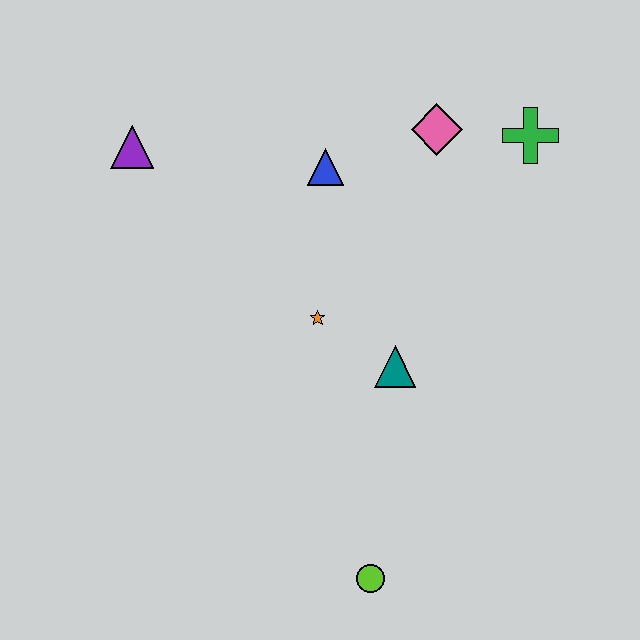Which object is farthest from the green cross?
The lime circle is farthest from the green cross.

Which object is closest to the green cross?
The pink diamond is closest to the green cross.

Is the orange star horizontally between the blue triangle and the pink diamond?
No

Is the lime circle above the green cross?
No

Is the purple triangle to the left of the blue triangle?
Yes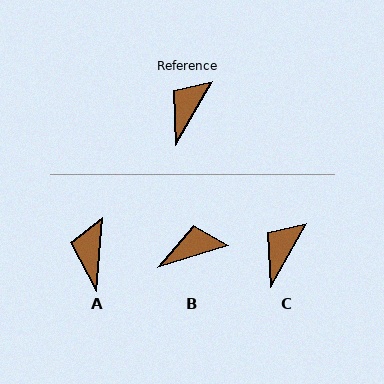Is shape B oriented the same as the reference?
No, it is off by about 43 degrees.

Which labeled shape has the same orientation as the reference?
C.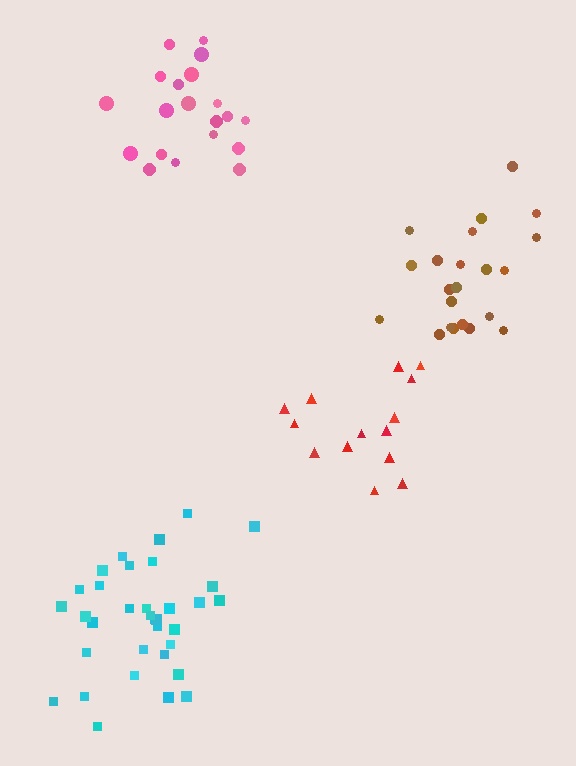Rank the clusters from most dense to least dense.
pink, cyan, brown, red.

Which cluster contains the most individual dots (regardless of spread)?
Cyan (34).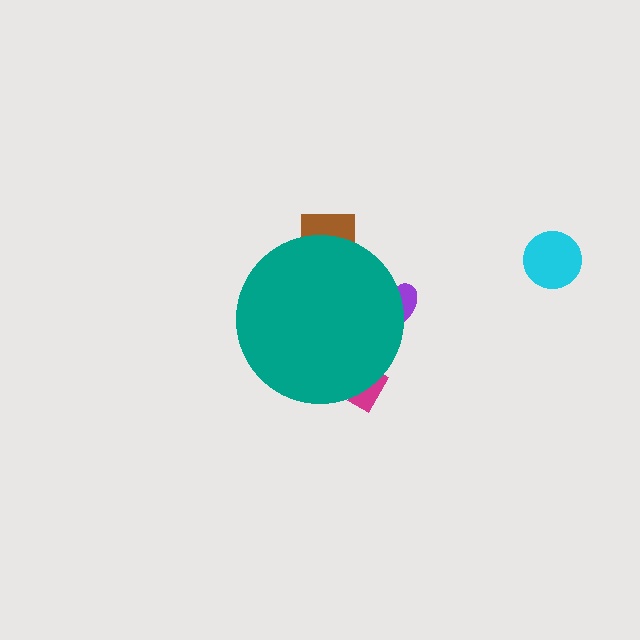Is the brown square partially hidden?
Yes, the brown square is partially hidden behind the teal circle.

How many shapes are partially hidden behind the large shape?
3 shapes are partially hidden.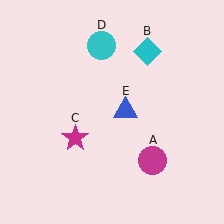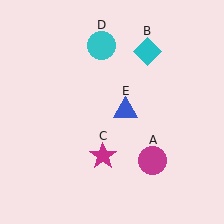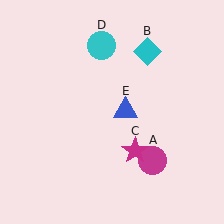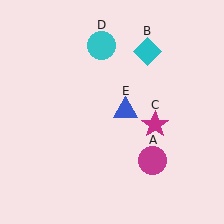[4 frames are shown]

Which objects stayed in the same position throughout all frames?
Magenta circle (object A) and cyan diamond (object B) and cyan circle (object D) and blue triangle (object E) remained stationary.